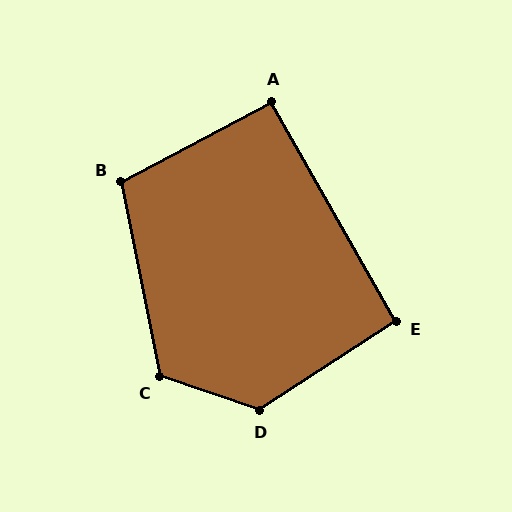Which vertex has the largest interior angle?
D, at approximately 128 degrees.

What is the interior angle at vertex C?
Approximately 120 degrees (obtuse).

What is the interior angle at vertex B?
Approximately 107 degrees (obtuse).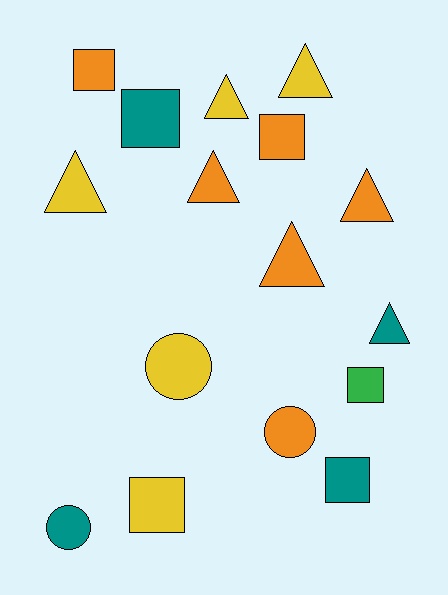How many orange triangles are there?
There are 3 orange triangles.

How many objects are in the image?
There are 16 objects.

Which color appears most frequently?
Orange, with 6 objects.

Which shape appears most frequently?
Triangle, with 7 objects.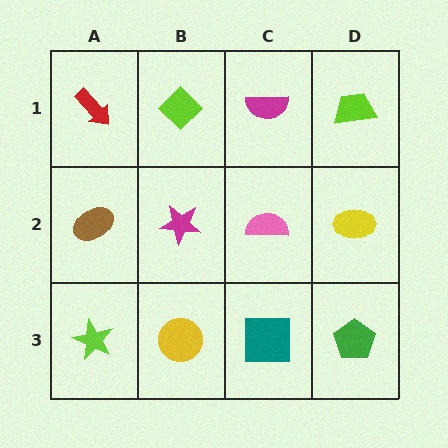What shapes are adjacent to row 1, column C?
A pink semicircle (row 2, column C), a lime diamond (row 1, column B), a lime trapezoid (row 1, column D).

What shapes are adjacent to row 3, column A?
A brown ellipse (row 2, column A), a yellow circle (row 3, column B).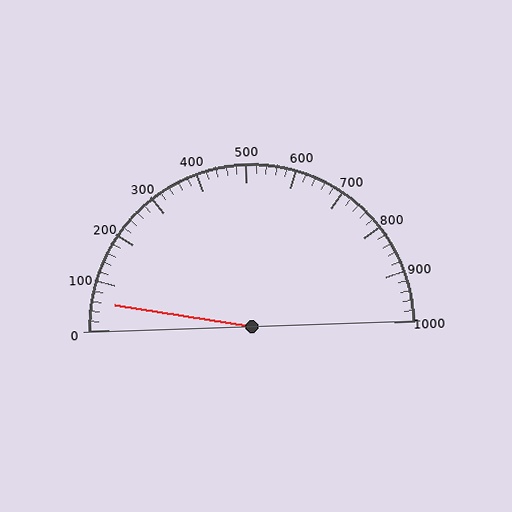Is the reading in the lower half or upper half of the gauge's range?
The reading is in the lower half of the range (0 to 1000).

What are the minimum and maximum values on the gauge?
The gauge ranges from 0 to 1000.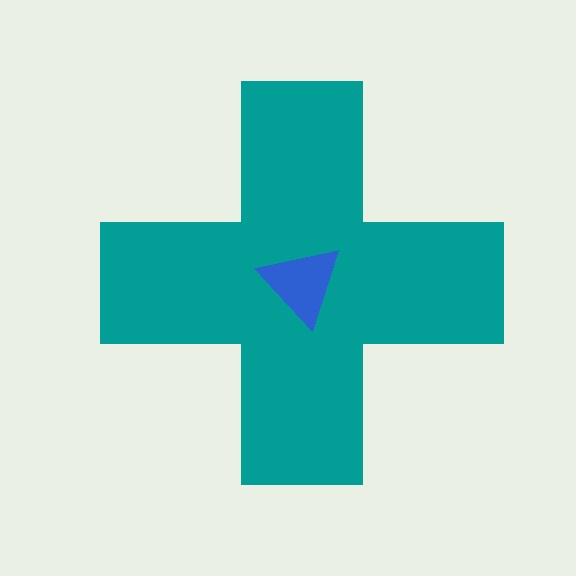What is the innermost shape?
The blue triangle.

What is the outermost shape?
The teal cross.